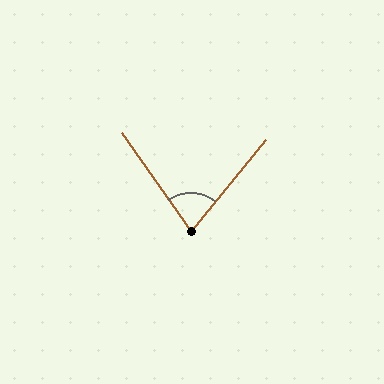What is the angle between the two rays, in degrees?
Approximately 74 degrees.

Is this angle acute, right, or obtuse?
It is acute.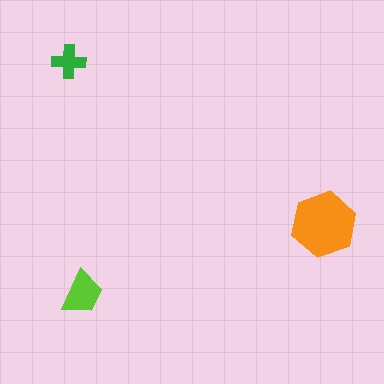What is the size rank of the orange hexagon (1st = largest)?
1st.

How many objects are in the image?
There are 3 objects in the image.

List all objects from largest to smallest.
The orange hexagon, the lime trapezoid, the green cross.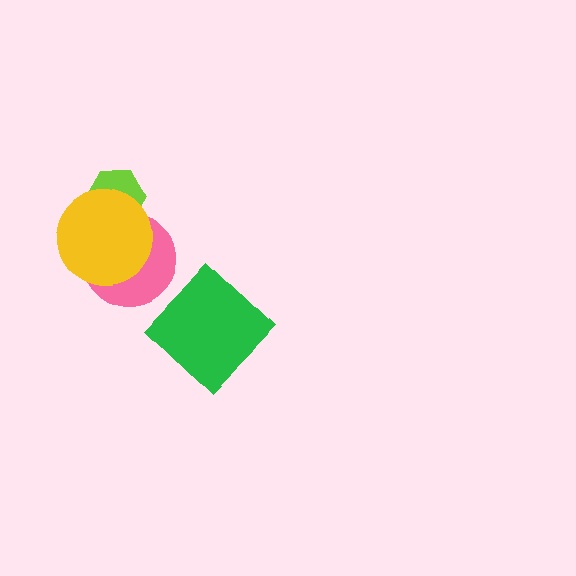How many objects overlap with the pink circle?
2 objects overlap with the pink circle.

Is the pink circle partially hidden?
Yes, it is partially covered by another shape.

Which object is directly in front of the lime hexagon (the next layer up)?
The pink circle is directly in front of the lime hexagon.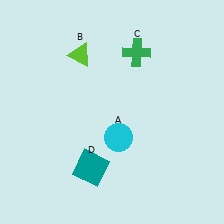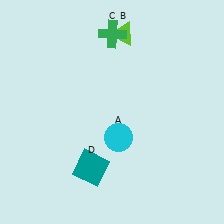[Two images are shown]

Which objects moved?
The objects that moved are: the lime triangle (B), the green cross (C).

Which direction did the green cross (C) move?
The green cross (C) moved left.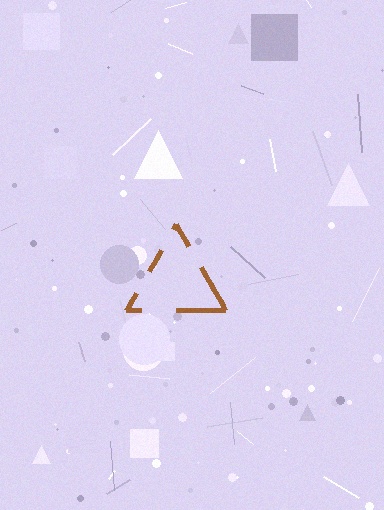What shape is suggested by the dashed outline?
The dashed outline suggests a triangle.